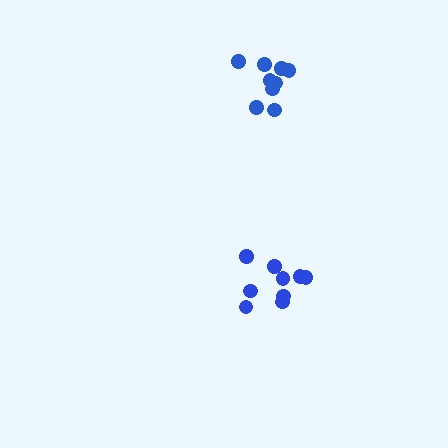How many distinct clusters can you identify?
There are 2 distinct clusters.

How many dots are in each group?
Group 1: 9 dots, Group 2: 9 dots (18 total).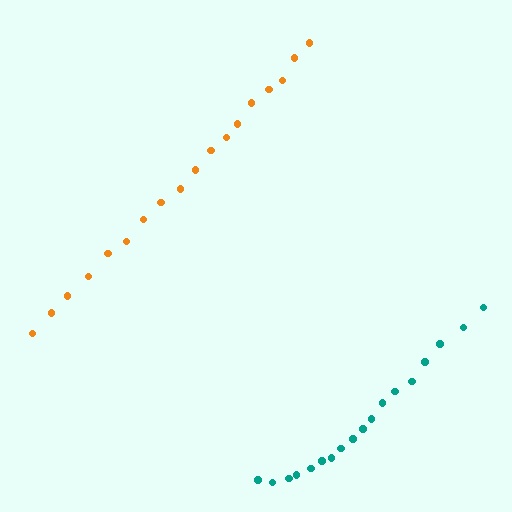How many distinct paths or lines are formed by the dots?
There are 2 distinct paths.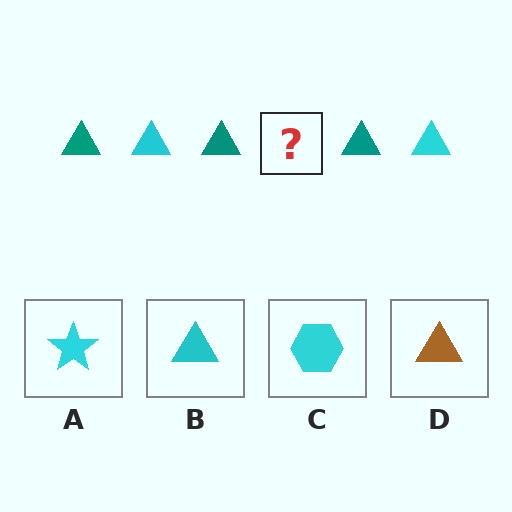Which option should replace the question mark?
Option B.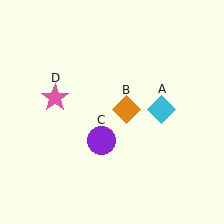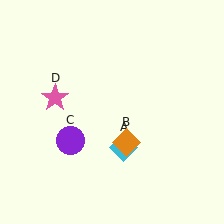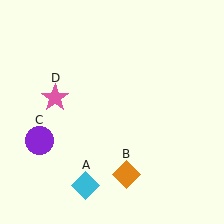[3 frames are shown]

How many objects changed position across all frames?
3 objects changed position: cyan diamond (object A), orange diamond (object B), purple circle (object C).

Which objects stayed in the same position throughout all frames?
Pink star (object D) remained stationary.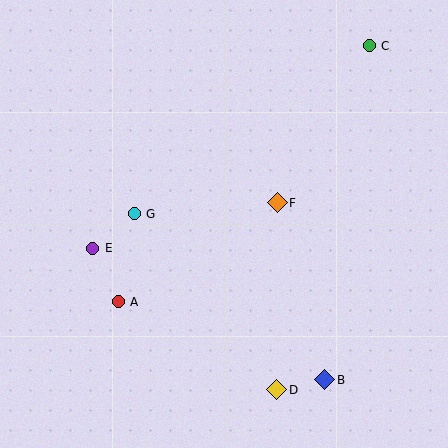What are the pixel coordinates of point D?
Point D is at (277, 390).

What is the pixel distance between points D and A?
The distance between D and A is 181 pixels.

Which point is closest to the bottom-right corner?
Point B is closest to the bottom-right corner.